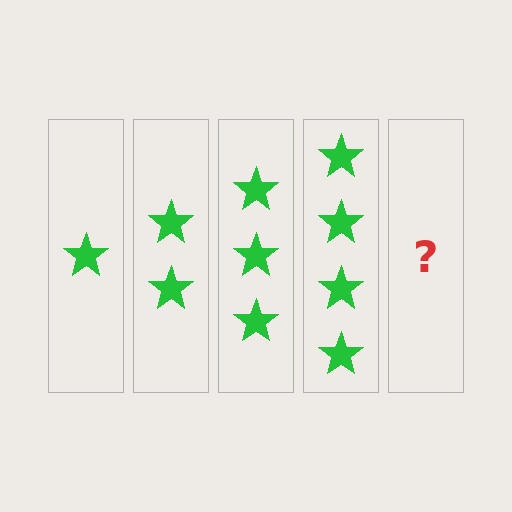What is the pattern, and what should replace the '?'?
The pattern is that each step adds one more star. The '?' should be 5 stars.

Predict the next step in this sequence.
The next step is 5 stars.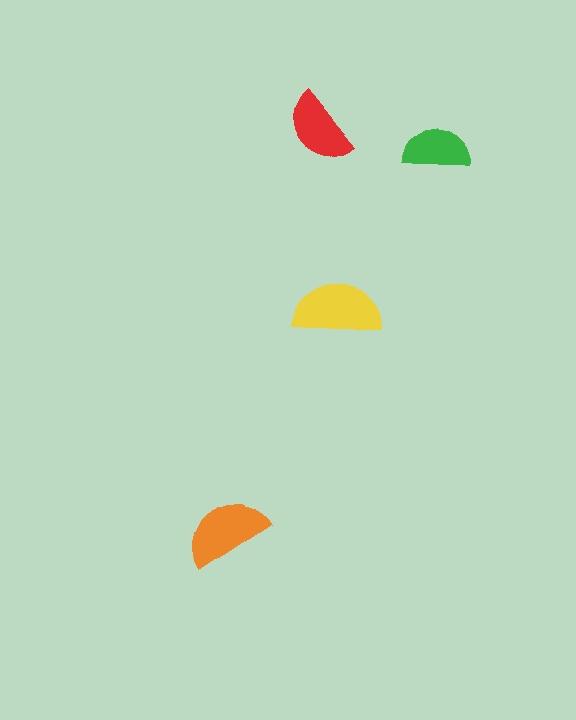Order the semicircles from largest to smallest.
the yellow one, the orange one, the red one, the green one.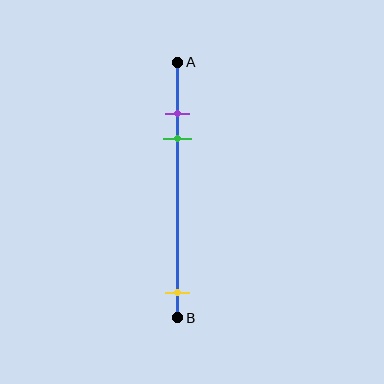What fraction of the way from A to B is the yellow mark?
The yellow mark is approximately 90% (0.9) of the way from A to B.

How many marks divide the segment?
There are 3 marks dividing the segment.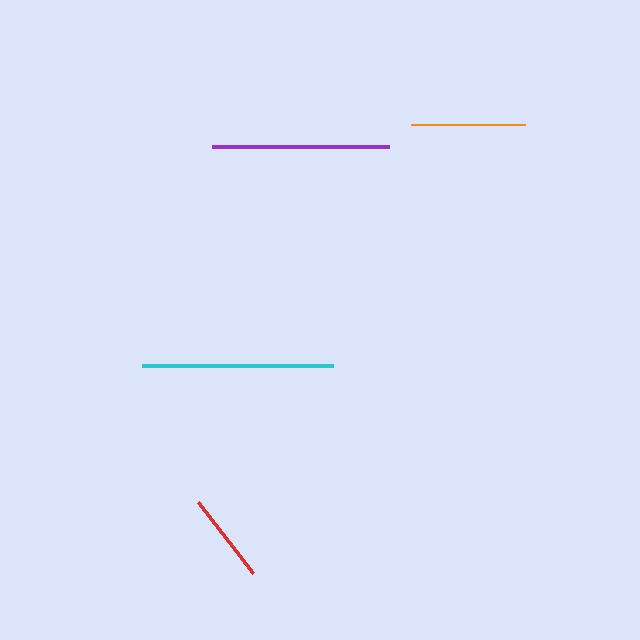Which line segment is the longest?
The cyan line is the longest at approximately 191 pixels.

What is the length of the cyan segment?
The cyan segment is approximately 191 pixels long.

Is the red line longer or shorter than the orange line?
The orange line is longer than the red line.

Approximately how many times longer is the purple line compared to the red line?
The purple line is approximately 2.0 times the length of the red line.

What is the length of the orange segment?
The orange segment is approximately 114 pixels long.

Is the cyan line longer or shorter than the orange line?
The cyan line is longer than the orange line.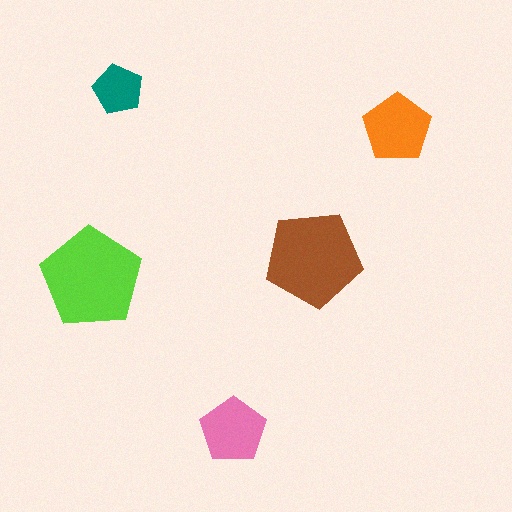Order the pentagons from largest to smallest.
the lime one, the brown one, the orange one, the pink one, the teal one.